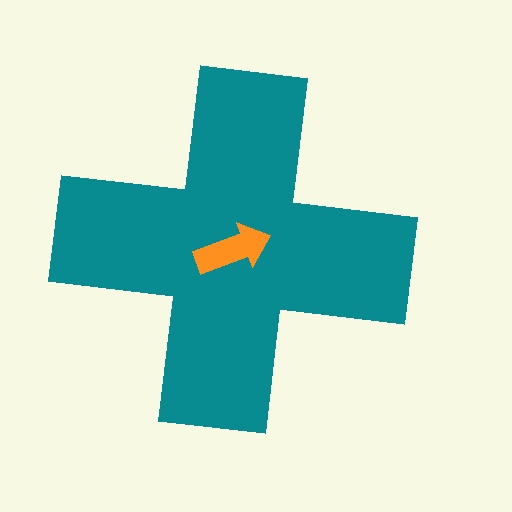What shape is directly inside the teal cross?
The orange arrow.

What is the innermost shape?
The orange arrow.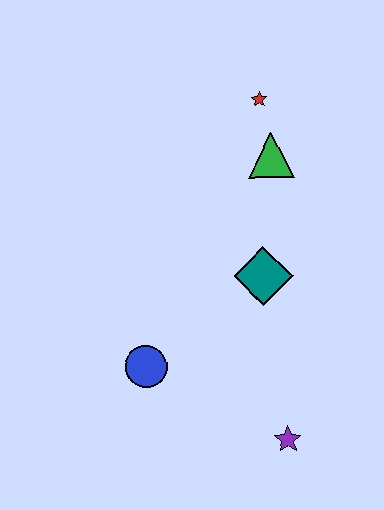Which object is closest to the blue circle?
The teal diamond is closest to the blue circle.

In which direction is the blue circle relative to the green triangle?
The blue circle is below the green triangle.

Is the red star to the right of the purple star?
No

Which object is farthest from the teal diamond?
The red star is farthest from the teal diamond.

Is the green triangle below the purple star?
No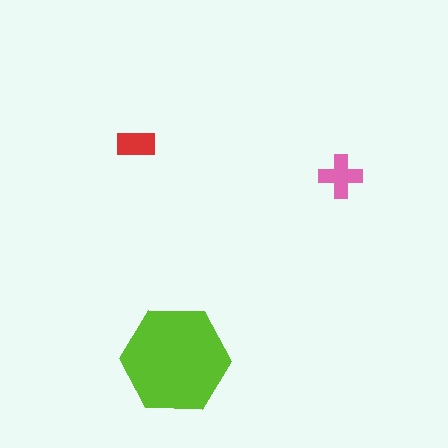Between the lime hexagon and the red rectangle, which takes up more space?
The lime hexagon.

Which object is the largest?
The lime hexagon.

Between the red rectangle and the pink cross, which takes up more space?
The pink cross.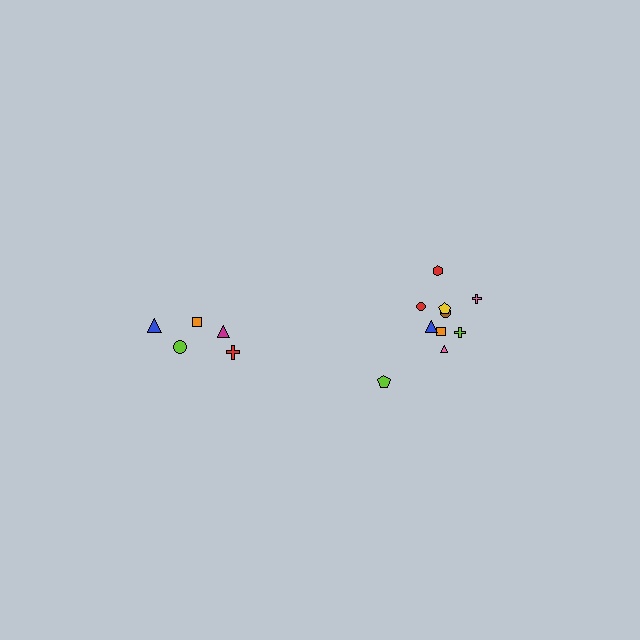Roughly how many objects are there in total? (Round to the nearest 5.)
Roughly 15 objects in total.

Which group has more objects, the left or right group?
The right group.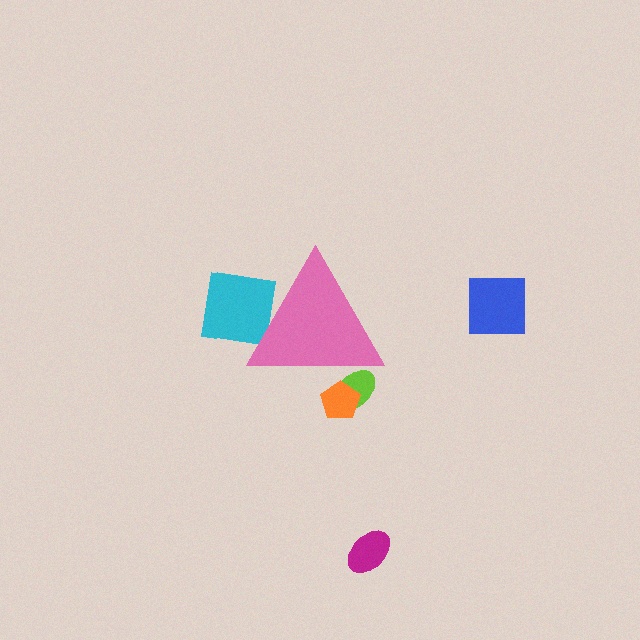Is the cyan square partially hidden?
Yes, the cyan square is partially hidden behind the pink triangle.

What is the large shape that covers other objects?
A pink triangle.